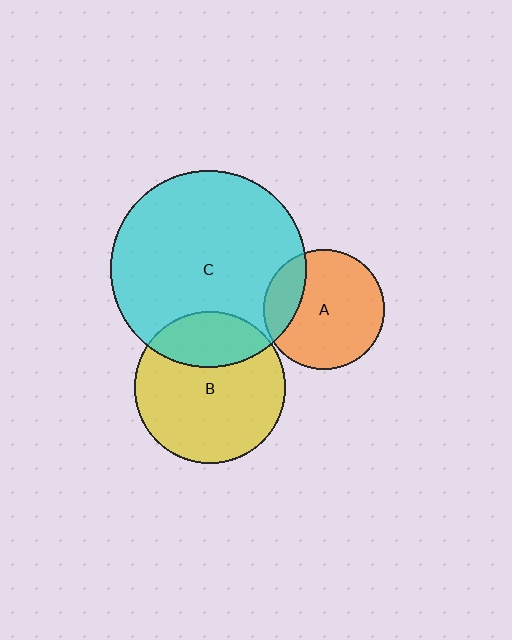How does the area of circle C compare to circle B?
Approximately 1.7 times.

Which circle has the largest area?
Circle C (cyan).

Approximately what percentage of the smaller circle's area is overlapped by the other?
Approximately 20%.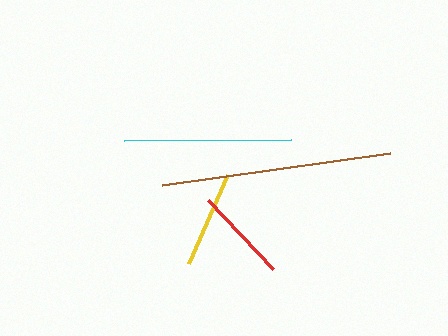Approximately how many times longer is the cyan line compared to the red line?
The cyan line is approximately 1.8 times the length of the red line.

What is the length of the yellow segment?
The yellow segment is approximately 97 pixels long.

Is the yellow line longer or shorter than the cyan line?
The cyan line is longer than the yellow line.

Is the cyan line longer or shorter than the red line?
The cyan line is longer than the red line.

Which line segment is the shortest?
The red line is the shortest at approximately 94 pixels.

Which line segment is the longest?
The brown line is the longest at approximately 230 pixels.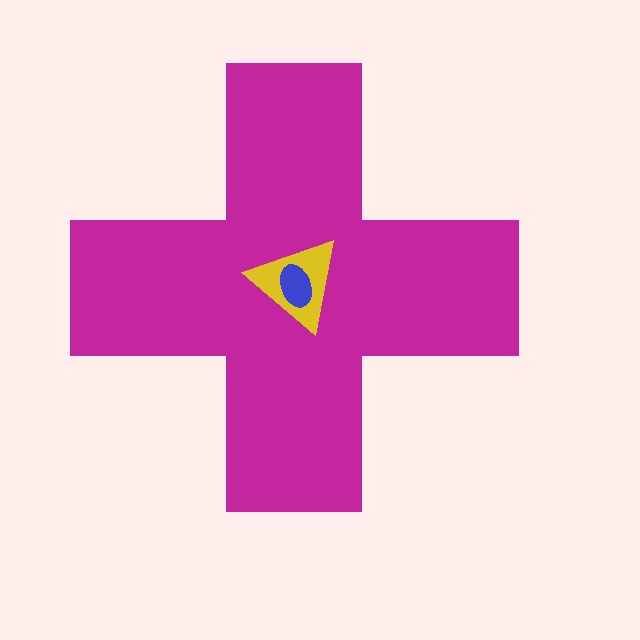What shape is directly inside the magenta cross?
The yellow triangle.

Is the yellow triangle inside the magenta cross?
Yes.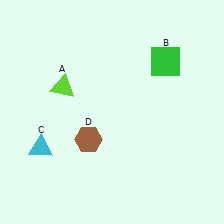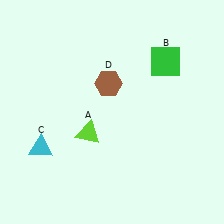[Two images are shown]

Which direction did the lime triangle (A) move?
The lime triangle (A) moved down.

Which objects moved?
The objects that moved are: the lime triangle (A), the brown hexagon (D).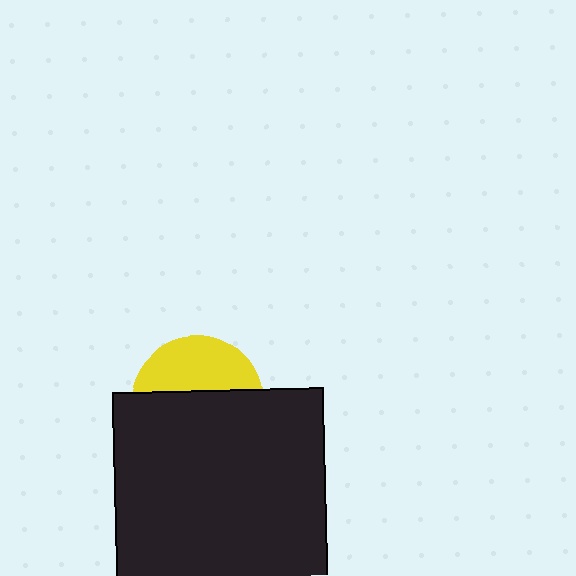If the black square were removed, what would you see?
You would see the complete yellow circle.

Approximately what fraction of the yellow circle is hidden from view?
Roughly 61% of the yellow circle is hidden behind the black square.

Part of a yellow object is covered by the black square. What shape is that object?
It is a circle.